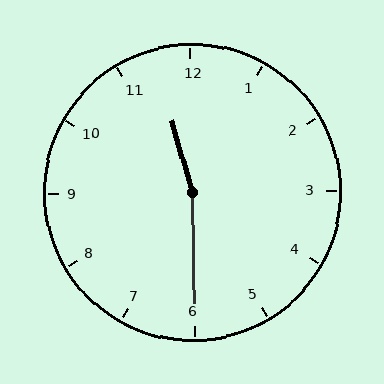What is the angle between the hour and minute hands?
Approximately 165 degrees.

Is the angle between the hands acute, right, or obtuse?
It is obtuse.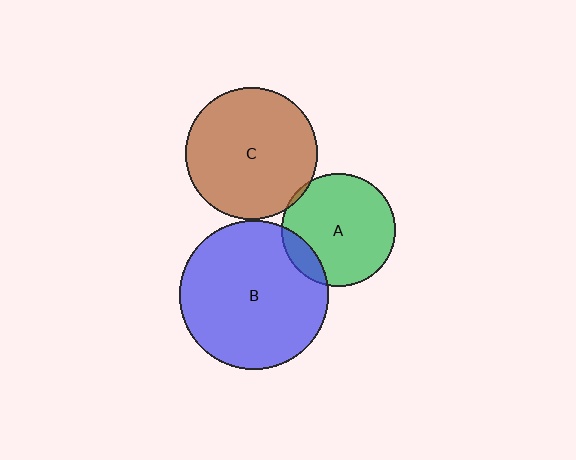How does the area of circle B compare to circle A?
Approximately 1.7 times.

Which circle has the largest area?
Circle B (blue).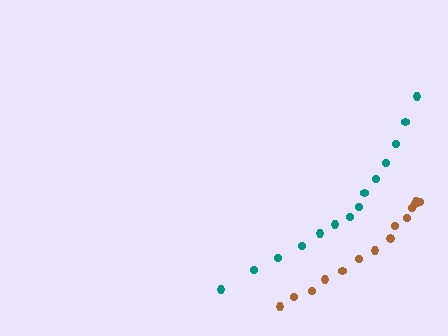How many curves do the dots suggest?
There are 2 distinct paths.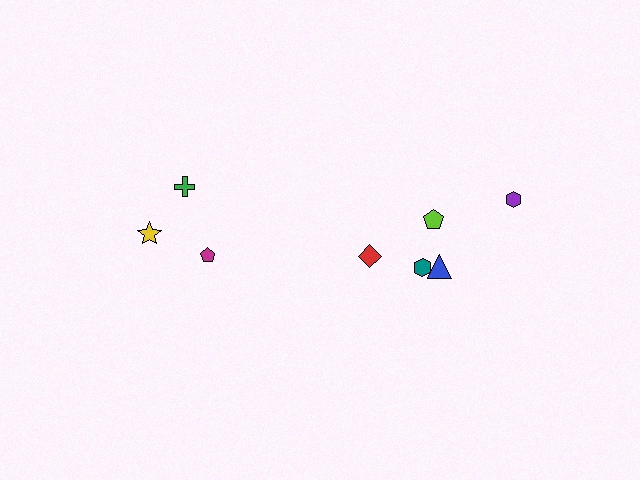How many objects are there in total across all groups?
There are 8 objects.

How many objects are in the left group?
There are 3 objects.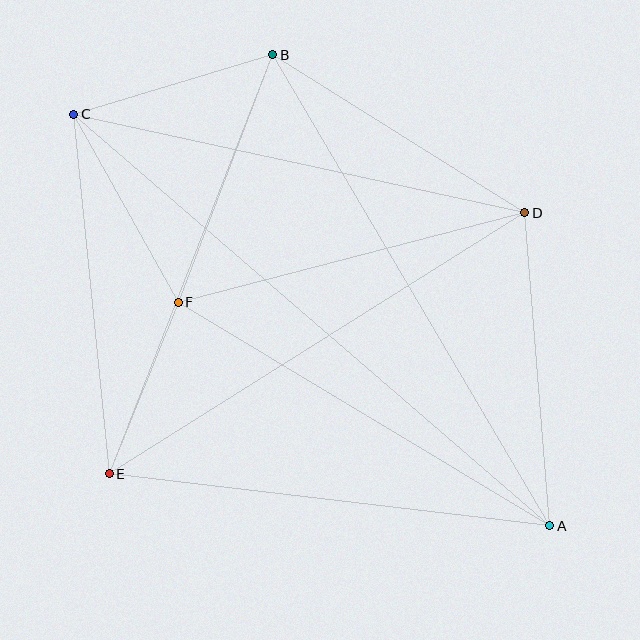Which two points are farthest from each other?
Points A and C are farthest from each other.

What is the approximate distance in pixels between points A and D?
The distance between A and D is approximately 314 pixels.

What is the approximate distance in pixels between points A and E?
The distance between A and E is approximately 443 pixels.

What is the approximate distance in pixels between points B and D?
The distance between B and D is approximately 297 pixels.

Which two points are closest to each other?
Points E and F are closest to each other.